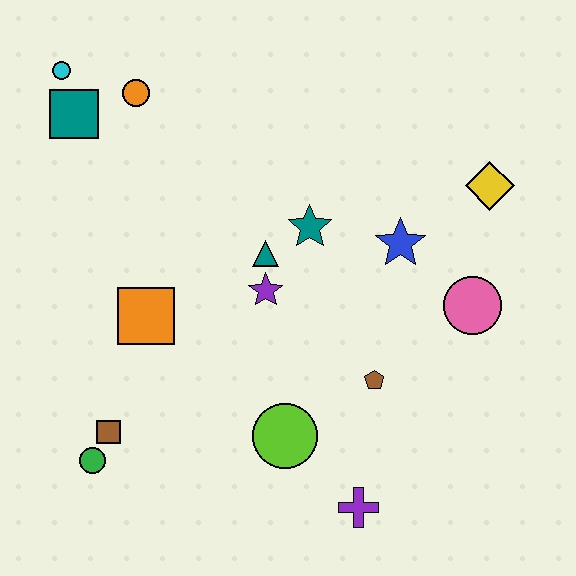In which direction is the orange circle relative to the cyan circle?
The orange circle is to the right of the cyan circle.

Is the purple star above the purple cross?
Yes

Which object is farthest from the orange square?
The yellow diamond is farthest from the orange square.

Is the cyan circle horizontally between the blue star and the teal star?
No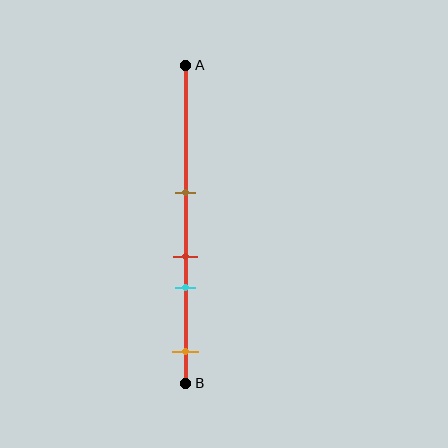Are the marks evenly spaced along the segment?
No, the marks are not evenly spaced.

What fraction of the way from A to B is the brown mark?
The brown mark is approximately 40% (0.4) of the way from A to B.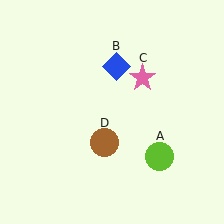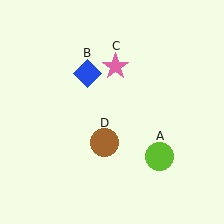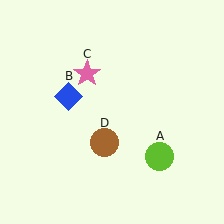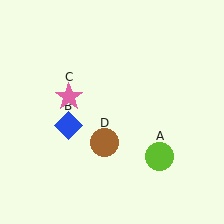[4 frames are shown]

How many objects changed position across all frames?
2 objects changed position: blue diamond (object B), pink star (object C).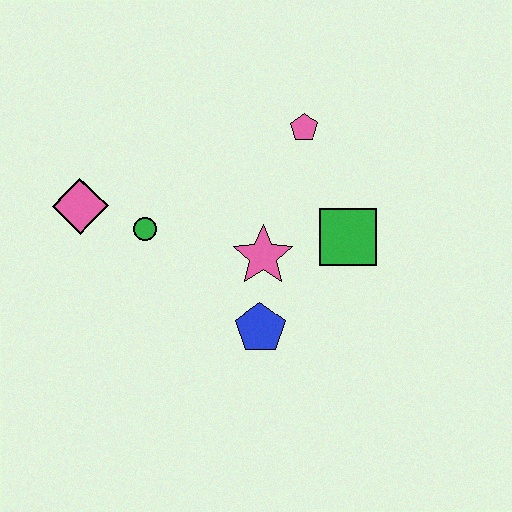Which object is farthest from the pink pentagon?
The pink diamond is farthest from the pink pentagon.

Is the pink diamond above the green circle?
Yes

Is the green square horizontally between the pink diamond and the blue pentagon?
No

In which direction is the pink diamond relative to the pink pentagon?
The pink diamond is to the left of the pink pentagon.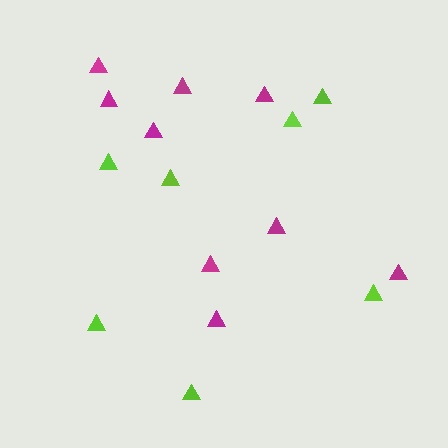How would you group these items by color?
There are 2 groups: one group of magenta triangles (9) and one group of lime triangles (7).